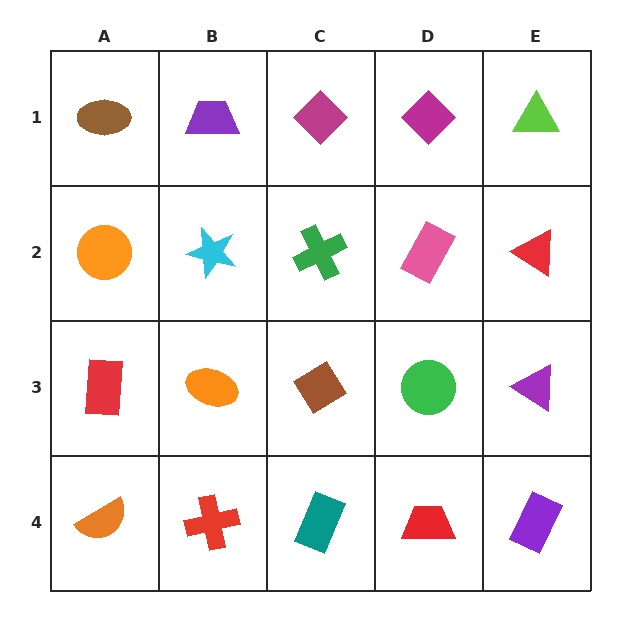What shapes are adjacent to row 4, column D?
A green circle (row 3, column D), a teal rectangle (row 4, column C), a purple rectangle (row 4, column E).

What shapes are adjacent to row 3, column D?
A pink rectangle (row 2, column D), a red trapezoid (row 4, column D), a brown diamond (row 3, column C), a purple triangle (row 3, column E).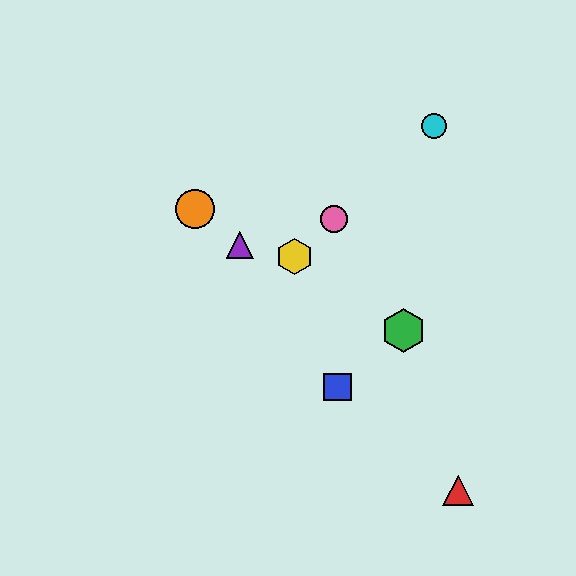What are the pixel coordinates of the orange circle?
The orange circle is at (195, 209).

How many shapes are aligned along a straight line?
3 shapes (the yellow hexagon, the cyan circle, the pink circle) are aligned along a straight line.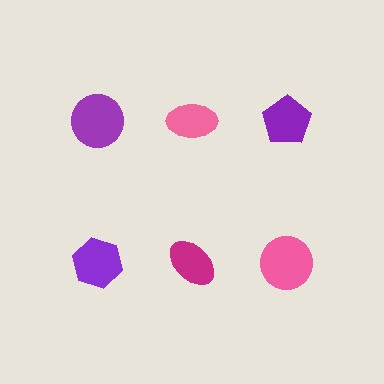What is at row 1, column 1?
A purple circle.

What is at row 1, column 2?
A pink ellipse.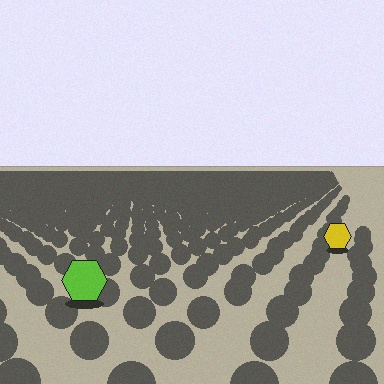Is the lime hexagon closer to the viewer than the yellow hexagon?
Yes. The lime hexagon is closer — you can tell from the texture gradient: the ground texture is coarser near it.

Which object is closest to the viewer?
The lime hexagon is closest. The texture marks near it are larger and more spread out.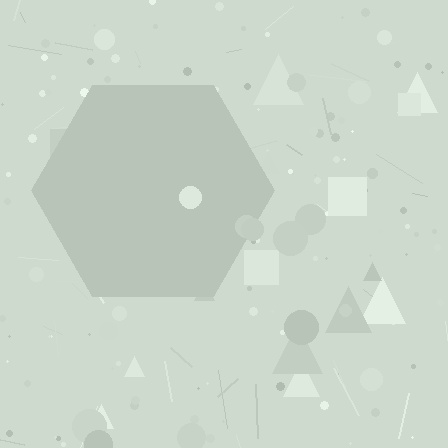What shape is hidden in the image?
A hexagon is hidden in the image.